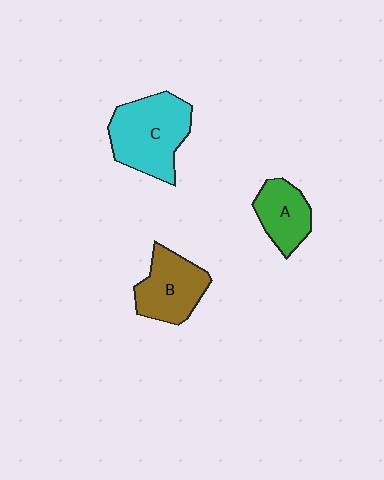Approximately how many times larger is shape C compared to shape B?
Approximately 1.4 times.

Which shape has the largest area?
Shape C (cyan).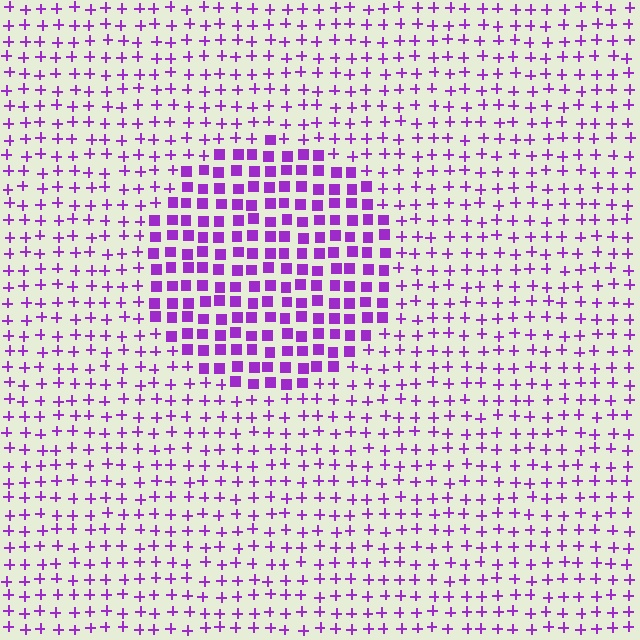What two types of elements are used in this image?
The image uses squares inside the circle region and plus signs outside it.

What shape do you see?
I see a circle.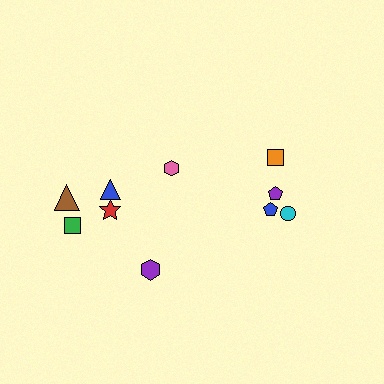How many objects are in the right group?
There are 4 objects.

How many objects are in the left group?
There are 6 objects.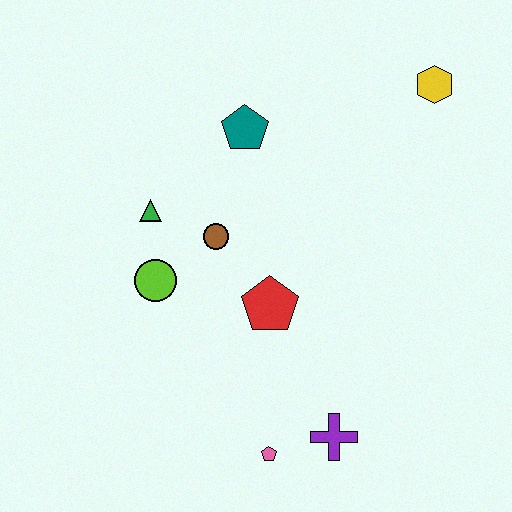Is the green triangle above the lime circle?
Yes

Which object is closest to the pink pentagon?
The purple cross is closest to the pink pentagon.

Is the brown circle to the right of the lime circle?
Yes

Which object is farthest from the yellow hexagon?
The pink pentagon is farthest from the yellow hexagon.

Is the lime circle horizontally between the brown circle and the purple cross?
No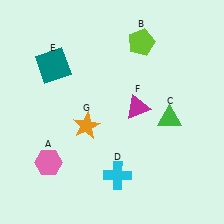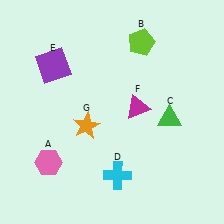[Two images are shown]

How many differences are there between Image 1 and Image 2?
There is 1 difference between the two images.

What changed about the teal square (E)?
In Image 1, E is teal. In Image 2, it changed to purple.